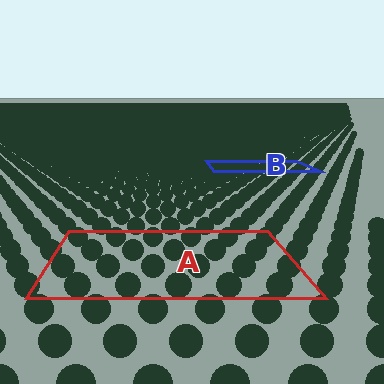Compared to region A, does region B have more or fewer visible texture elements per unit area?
Region B has more texture elements per unit area — they are packed more densely because it is farther away.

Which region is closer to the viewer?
Region A is closer. The texture elements there are larger and more spread out.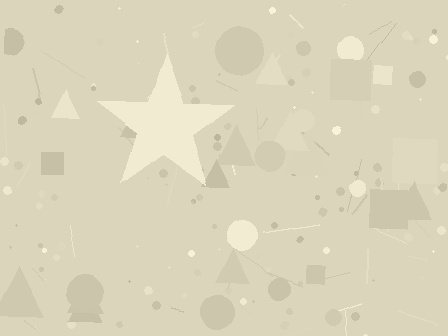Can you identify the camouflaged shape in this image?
The camouflaged shape is a star.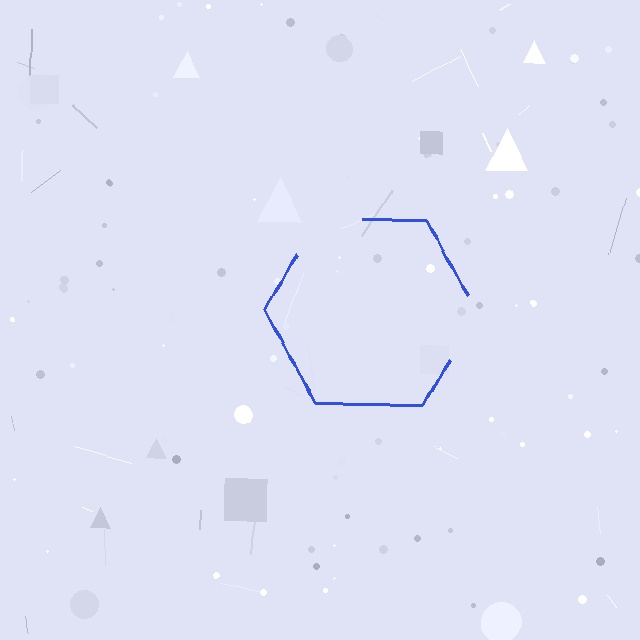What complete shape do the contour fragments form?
The contour fragments form a hexagon.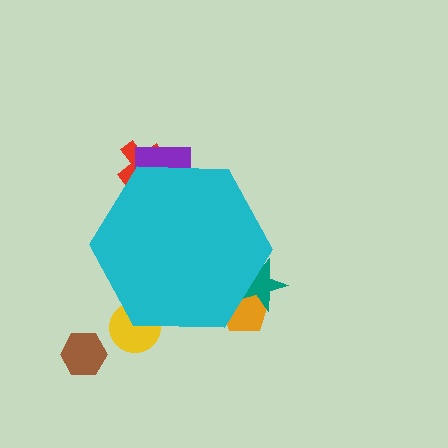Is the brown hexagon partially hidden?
No, the brown hexagon is fully visible.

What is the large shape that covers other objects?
A cyan hexagon.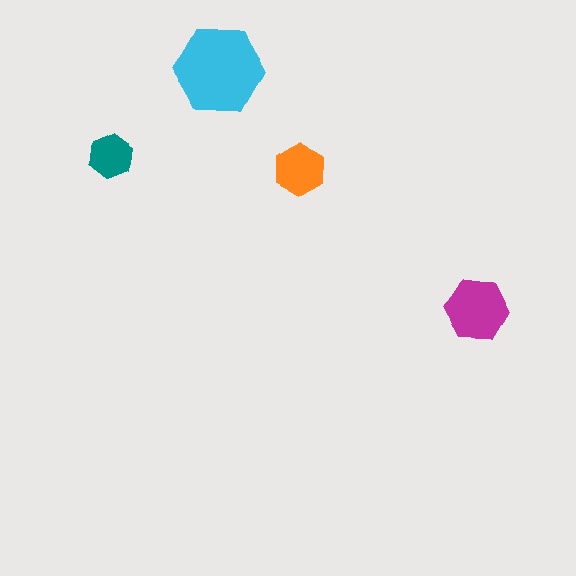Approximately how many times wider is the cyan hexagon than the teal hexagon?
About 2 times wider.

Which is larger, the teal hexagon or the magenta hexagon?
The magenta one.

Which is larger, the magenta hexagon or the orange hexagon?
The magenta one.